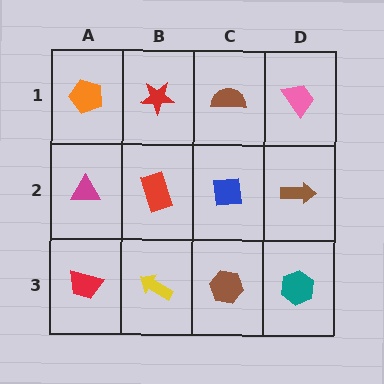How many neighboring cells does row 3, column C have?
3.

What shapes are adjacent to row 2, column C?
A brown semicircle (row 1, column C), a brown hexagon (row 3, column C), a red rectangle (row 2, column B), a brown arrow (row 2, column D).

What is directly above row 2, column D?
A pink trapezoid.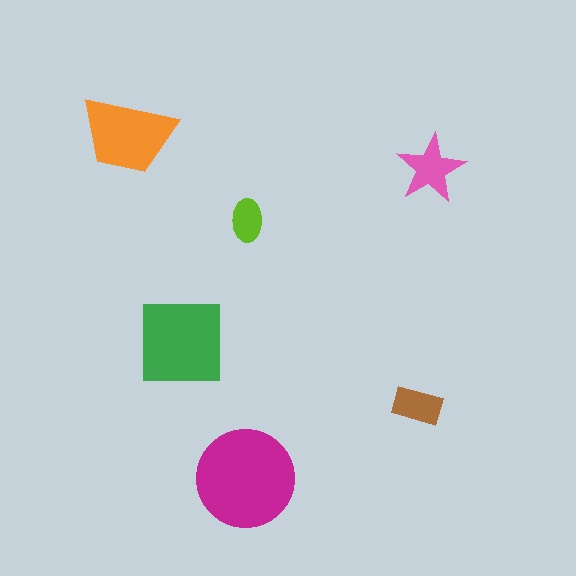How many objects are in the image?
There are 6 objects in the image.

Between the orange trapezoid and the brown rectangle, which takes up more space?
The orange trapezoid.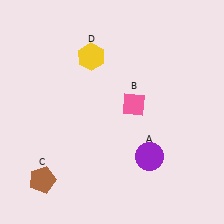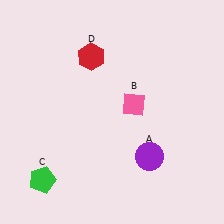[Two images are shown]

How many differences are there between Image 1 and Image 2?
There are 2 differences between the two images.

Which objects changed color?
C changed from brown to green. D changed from yellow to red.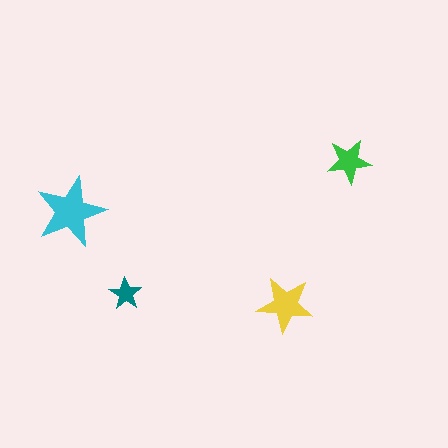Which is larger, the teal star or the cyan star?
The cyan one.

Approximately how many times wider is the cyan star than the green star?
About 1.5 times wider.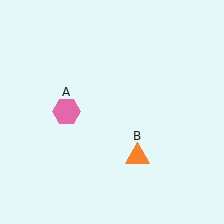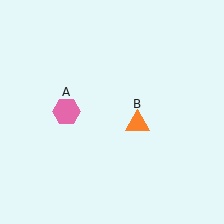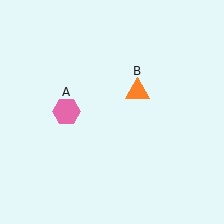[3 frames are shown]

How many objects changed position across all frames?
1 object changed position: orange triangle (object B).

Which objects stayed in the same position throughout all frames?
Pink hexagon (object A) remained stationary.